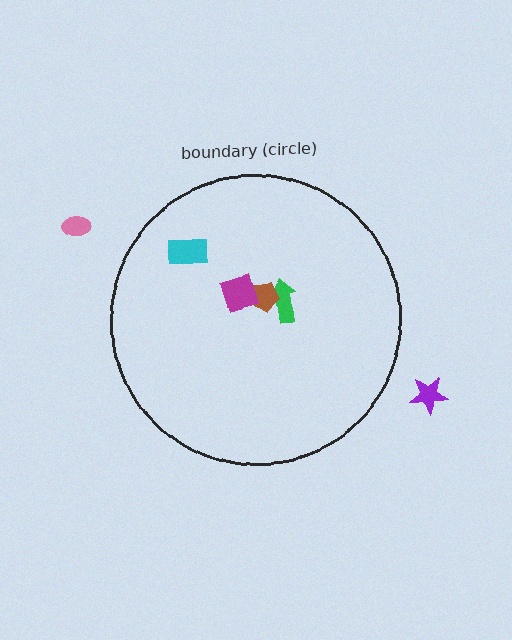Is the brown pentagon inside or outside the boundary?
Inside.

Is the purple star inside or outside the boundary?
Outside.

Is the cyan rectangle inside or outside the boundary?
Inside.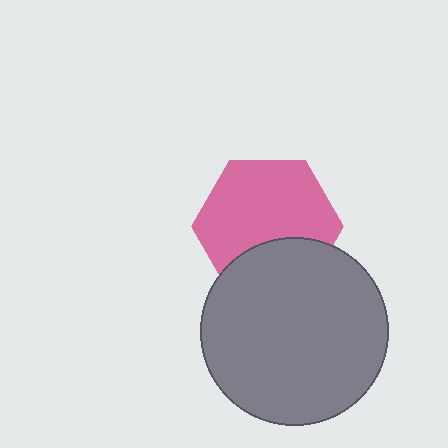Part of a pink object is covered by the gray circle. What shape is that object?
It is a hexagon.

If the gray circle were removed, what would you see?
You would see the complete pink hexagon.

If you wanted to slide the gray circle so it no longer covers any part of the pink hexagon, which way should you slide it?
Slide it down — that is the most direct way to separate the two shapes.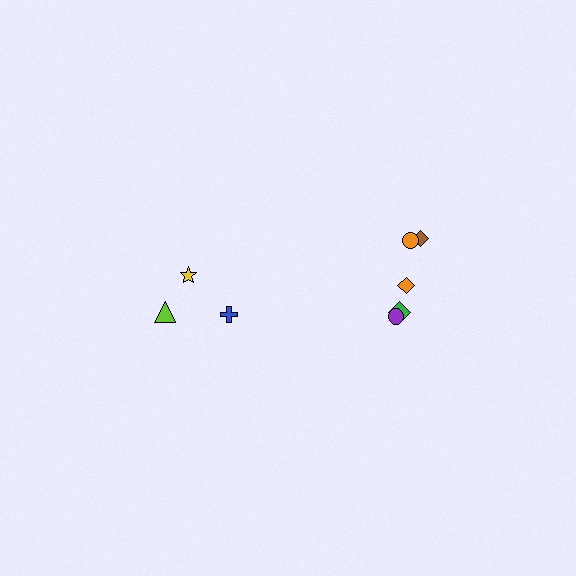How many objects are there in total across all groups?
There are 8 objects.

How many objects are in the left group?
There are 3 objects.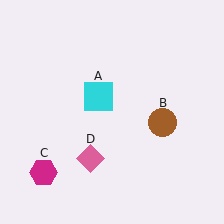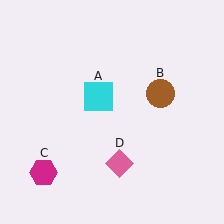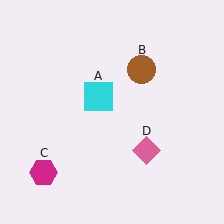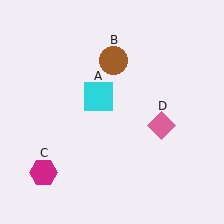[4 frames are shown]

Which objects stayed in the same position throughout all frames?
Cyan square (object A) and magenta hexagon (object C) remained stationary.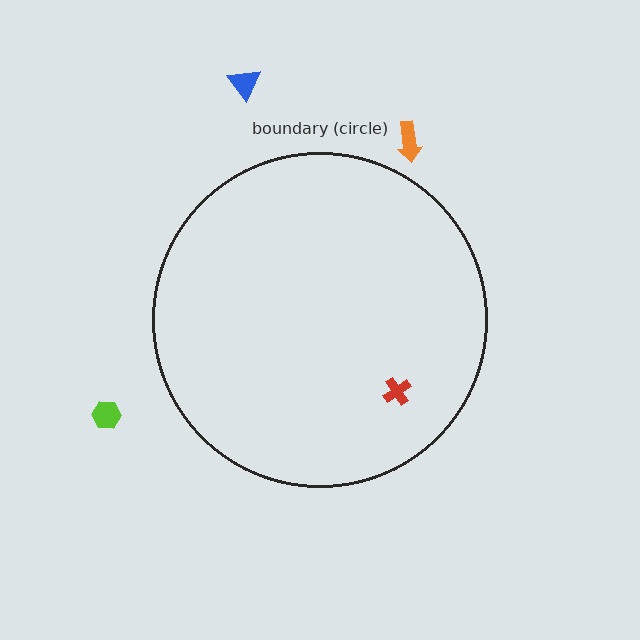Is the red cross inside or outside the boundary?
Inside.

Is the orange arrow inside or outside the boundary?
Outside.